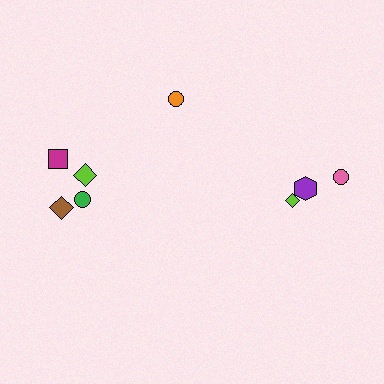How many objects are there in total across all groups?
There are 8 objects.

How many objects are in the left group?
There are 5 objects.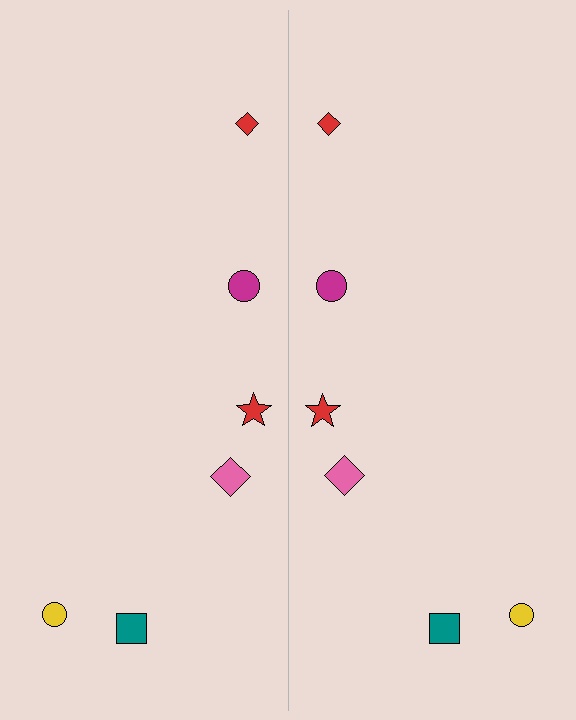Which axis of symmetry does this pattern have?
The pattern has a vertical axis of symmetry running through the center of the image.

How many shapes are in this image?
There are 12 shapes in this image.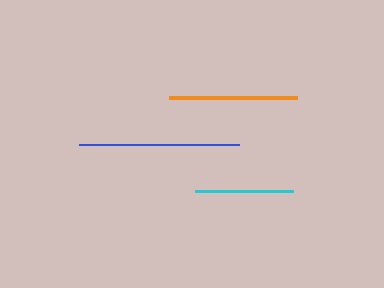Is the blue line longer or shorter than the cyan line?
The blue line is longer than the cyan line.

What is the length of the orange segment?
The orange segment is approximately 128 pixels long.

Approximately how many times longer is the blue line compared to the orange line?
The blue line is approximately 1.3 times the length of the orange line.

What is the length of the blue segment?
The blue segment is approximately 160 pixels long.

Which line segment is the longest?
The blue line is the longest at approximately 160 pixels.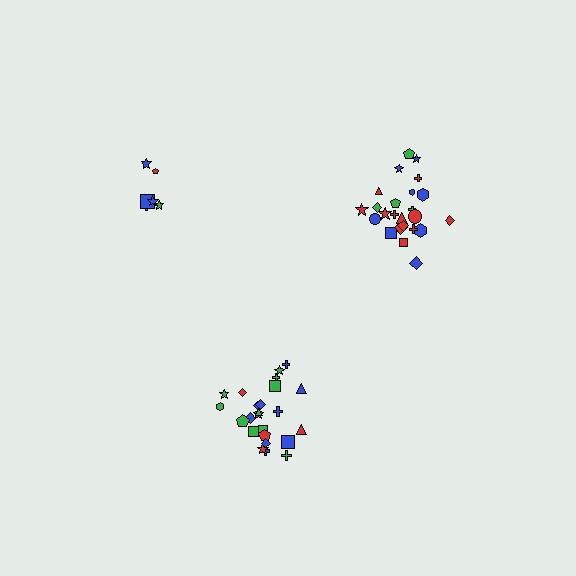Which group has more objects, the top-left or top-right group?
The top-right group.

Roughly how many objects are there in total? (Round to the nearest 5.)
Roughly 55 objects in total.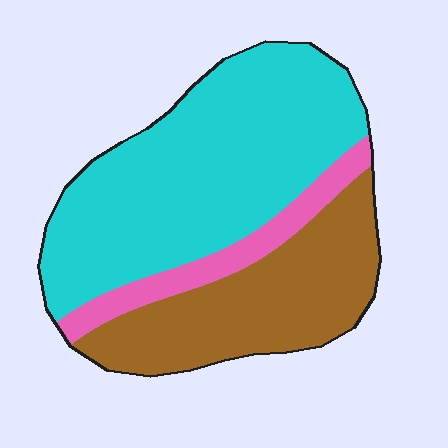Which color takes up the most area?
Cyan, at roughly 55%.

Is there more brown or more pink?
Brown.